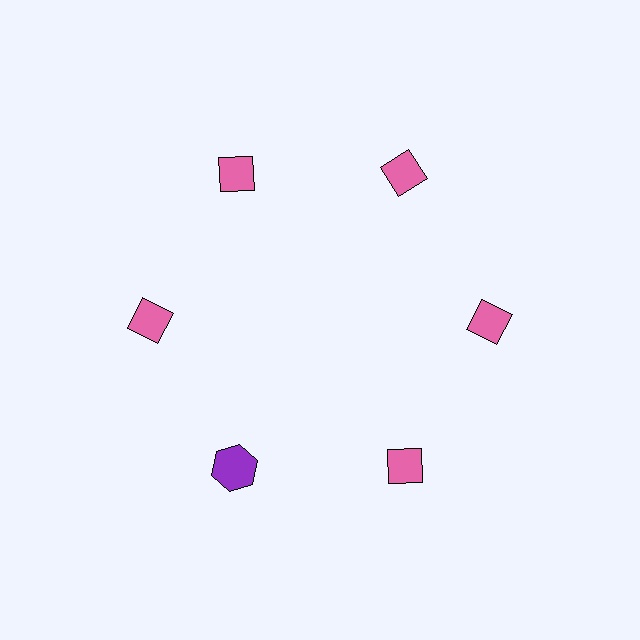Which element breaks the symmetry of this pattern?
The purple hexagon at roughly the 7 o'clock position breaks the symmetry. All other shapes are pink diamonds.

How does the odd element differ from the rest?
It differs in both color (purple instead of pink) and shape (hexagon instead of diamond).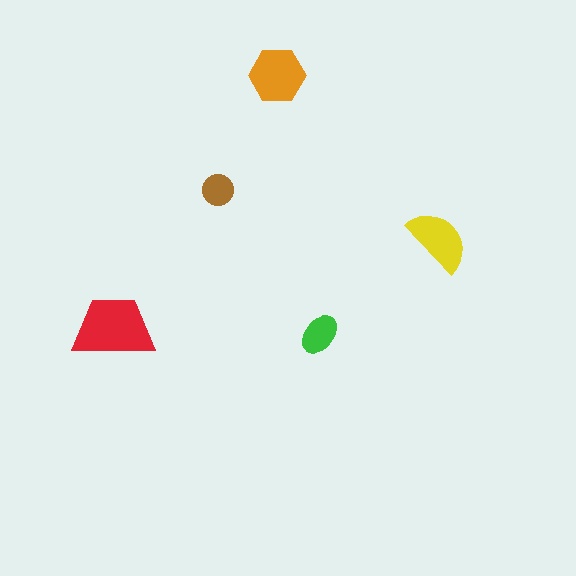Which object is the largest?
The red trapezoid.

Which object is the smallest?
The brown circle.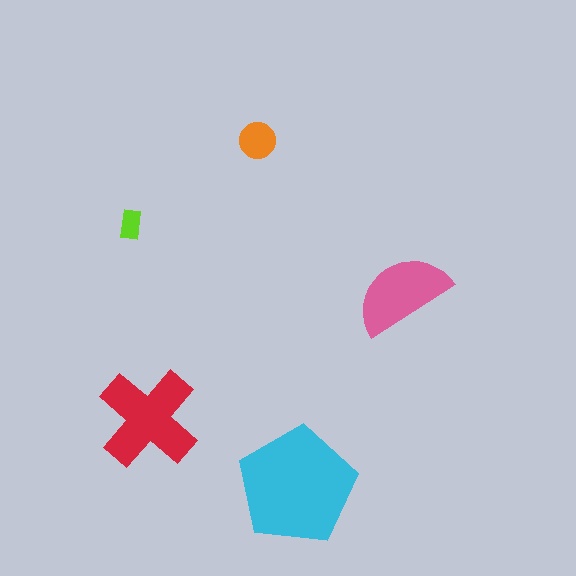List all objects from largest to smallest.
The cyan pentagon, the red cross, the pink semicircle, the orange circle, the lime rectangle.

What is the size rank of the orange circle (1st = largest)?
4th.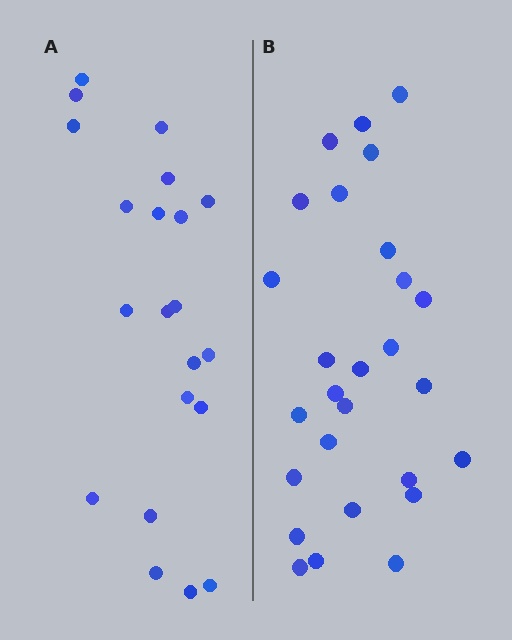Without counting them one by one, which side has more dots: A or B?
Region B (the right region) has more dots.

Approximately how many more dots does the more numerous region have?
Region B has about 6 more dots than region A.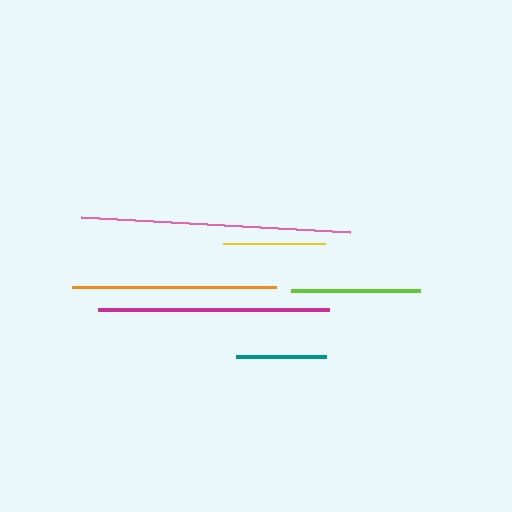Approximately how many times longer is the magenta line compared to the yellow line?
The magenta line is approximately 2.3 times the length of the yellow line.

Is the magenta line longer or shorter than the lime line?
The magenta line is longer than the lime line.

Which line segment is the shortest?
The teal line is the shortest at approximately 89 pixels.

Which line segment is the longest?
The pink line is the longest at approximately 270 pixels.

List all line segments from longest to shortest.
From longest to shortest: pink, magenta, orange, lime, yellow, teal.